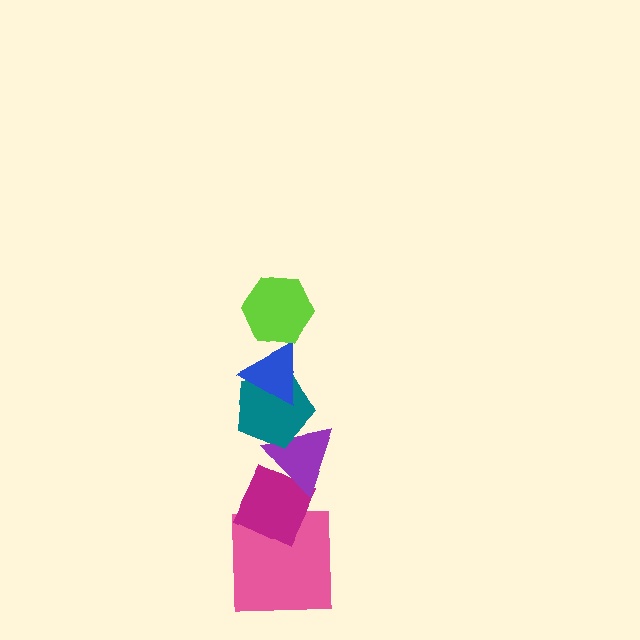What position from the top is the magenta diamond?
The magenta diamond is 5th from the top.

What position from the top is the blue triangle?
The blue triangle is 2nd from the top.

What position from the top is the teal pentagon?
The teal pentagon is 3rd from the top.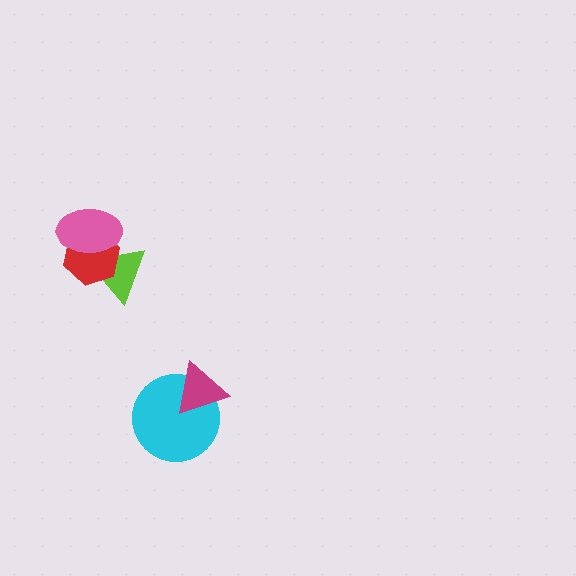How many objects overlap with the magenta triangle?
1 object overlaps with the magenta triangle.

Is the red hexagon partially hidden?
Yes, it is partially covered by another shape.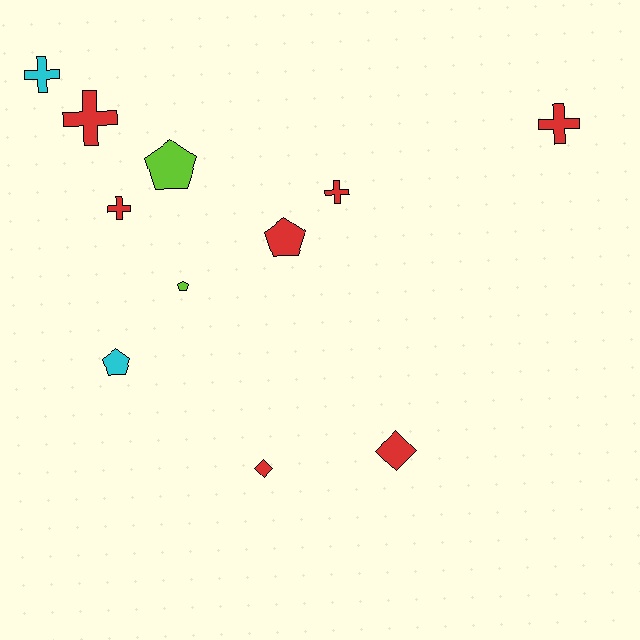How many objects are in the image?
There are 11 objects.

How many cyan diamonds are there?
There are no cyan diamonds.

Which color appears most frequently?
Red, with 7 objects.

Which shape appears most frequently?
Cross, with 5 objects.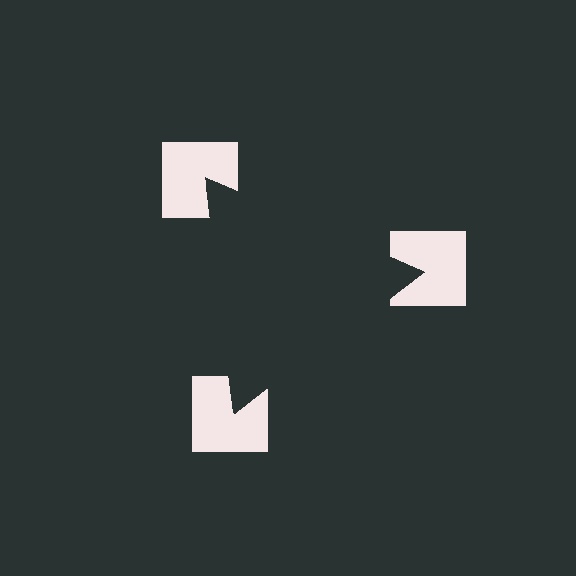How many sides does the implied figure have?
3 sides.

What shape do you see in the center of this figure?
An illusory triangle — its edges are inferred from the aligned wedge cuts in the notched squares, not physically drawn.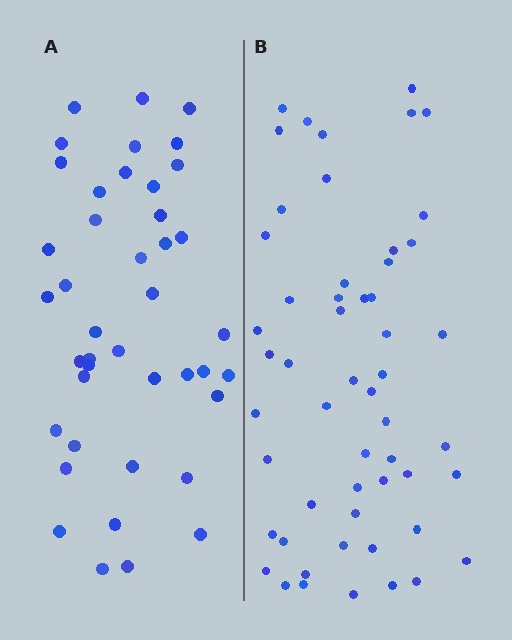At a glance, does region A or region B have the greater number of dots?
Region B (the right region) has more dots.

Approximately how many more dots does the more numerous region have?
Region B has roughly 12 or so more dots than region A.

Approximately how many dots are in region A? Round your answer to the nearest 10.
About 40 dots. (The exact count is 42, which rounds to 40.)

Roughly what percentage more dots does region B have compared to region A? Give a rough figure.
About 30% more.